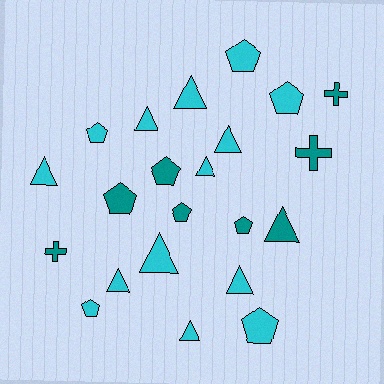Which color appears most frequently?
Cyan, with 14 objects.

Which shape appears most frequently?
Triangle, with 10 objects.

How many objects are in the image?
There are 22 objects.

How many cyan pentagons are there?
There are 5 cyan pentagons.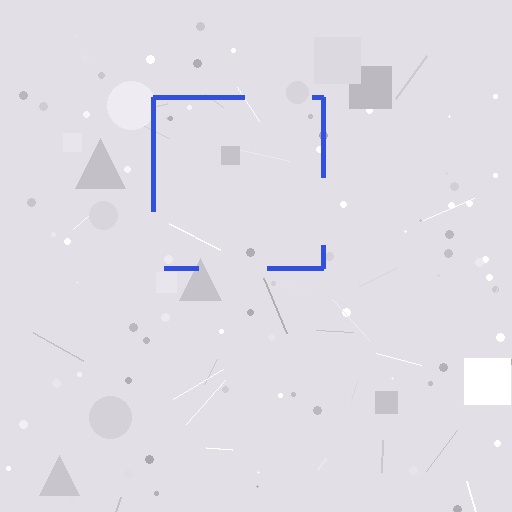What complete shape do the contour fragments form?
The contour fragments form a square.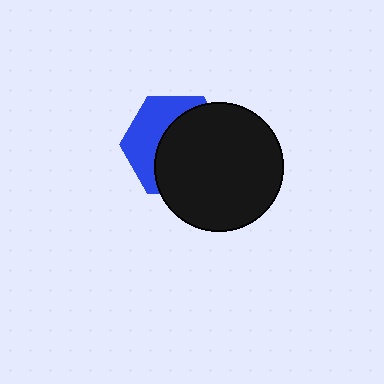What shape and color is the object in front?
The object in front is a black circle.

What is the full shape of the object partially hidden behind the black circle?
The partially hidden object is a blue hexagon.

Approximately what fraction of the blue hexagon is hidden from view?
Roughly 60% of the blue hexagon is hidden behind the black circle.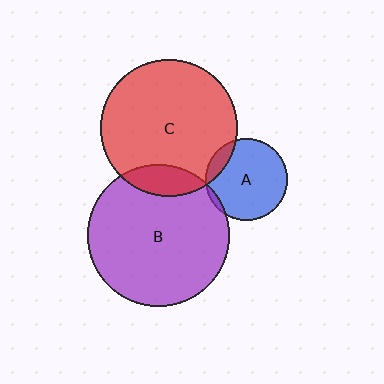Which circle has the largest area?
Circle B (purple).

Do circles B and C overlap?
Yes.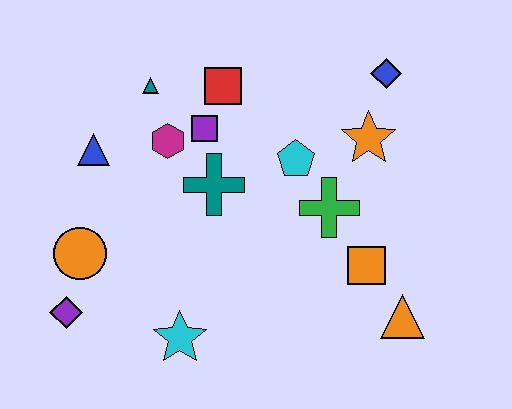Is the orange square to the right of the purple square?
Yes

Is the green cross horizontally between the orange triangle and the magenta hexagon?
Yes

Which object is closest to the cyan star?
The purple diamond is closest to the cyan star.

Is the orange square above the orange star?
No